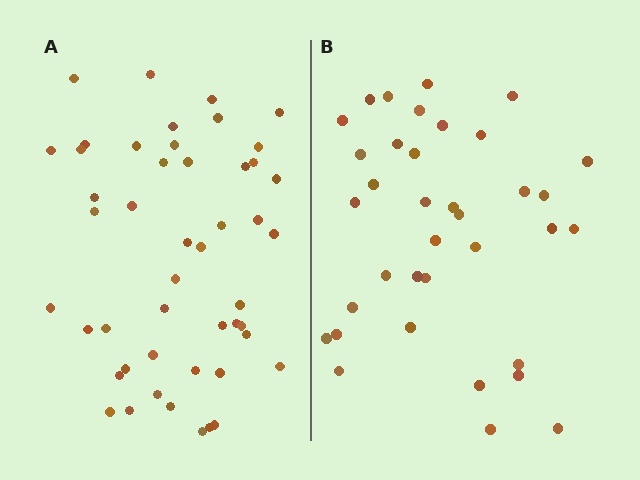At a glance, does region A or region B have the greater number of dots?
Region A (the left region) has more dots.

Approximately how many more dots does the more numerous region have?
Region A has roughly 12 or so more dots than region B.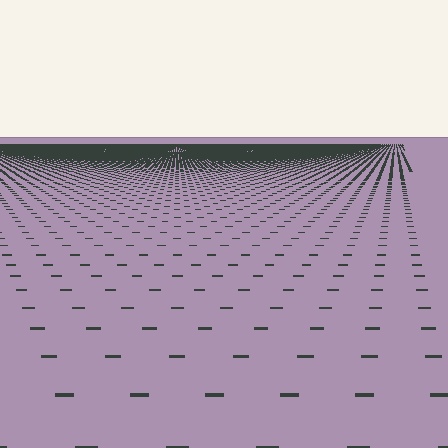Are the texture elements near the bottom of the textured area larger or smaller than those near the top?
Larger. Near the bottom, elements are closer to the viewer and appear at a bigger on-screen size.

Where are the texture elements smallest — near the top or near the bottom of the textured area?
Near the top.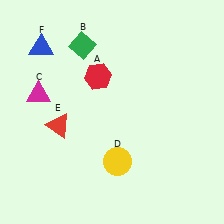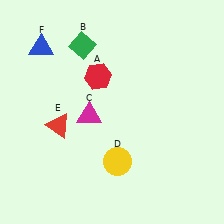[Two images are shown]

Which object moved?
The magenta triangle (C) moved right.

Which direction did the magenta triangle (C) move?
The magenta triangle (C) moved right.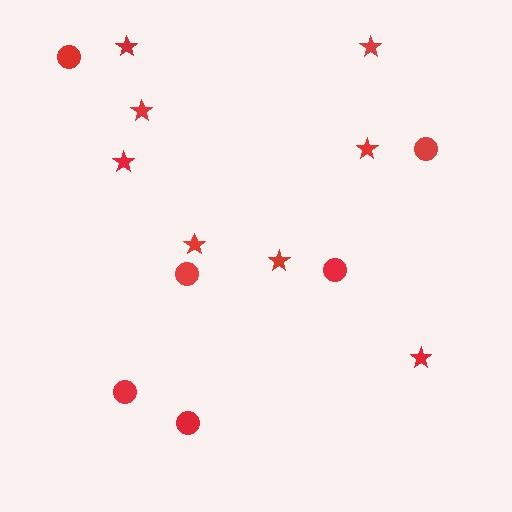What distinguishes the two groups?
There are 2 groups: one group of circles (6) and one group of stars (8).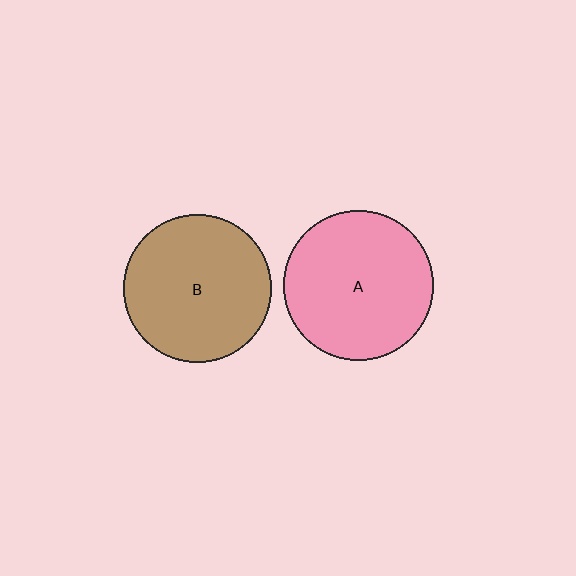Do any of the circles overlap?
No, none of the circles overlap.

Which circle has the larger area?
Circle A (pink).